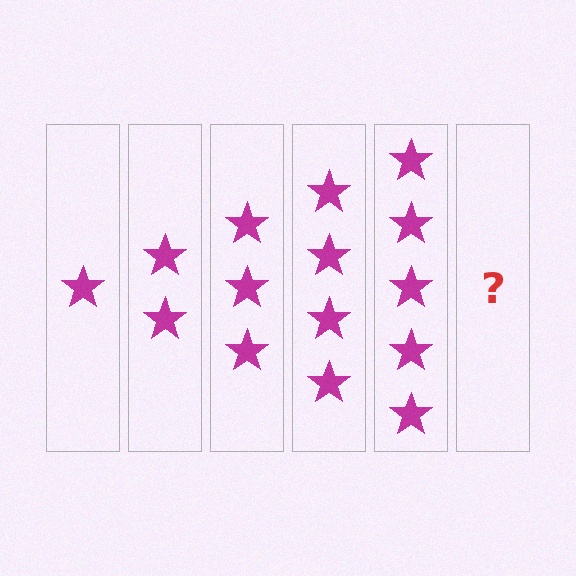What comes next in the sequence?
The next element should be 6 stars.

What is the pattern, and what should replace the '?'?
The pattern is that each step adds one more star. The '?' should be 6 stars.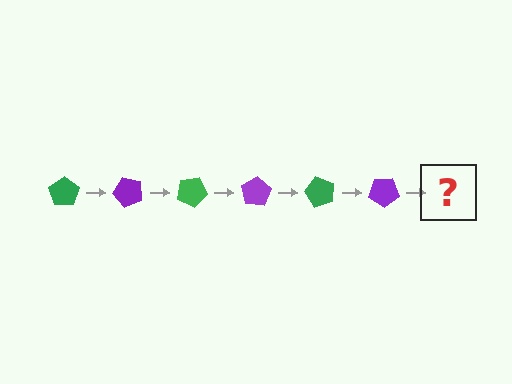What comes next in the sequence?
The next element should be a green pentagon, rotated 300 degrees from the start.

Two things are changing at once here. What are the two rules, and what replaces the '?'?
The two rules are that it rotates 50 degrees each step and the color cycles through green and purple. The '?' should be a green pentagon, rotated 300 degrees from the start.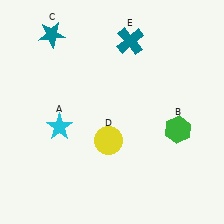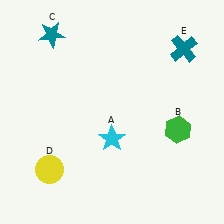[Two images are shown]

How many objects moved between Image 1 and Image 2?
3 objects moved between the two images.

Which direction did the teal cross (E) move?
The teal cross (E) moved right.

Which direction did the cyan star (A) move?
The cyan star (A) moved right.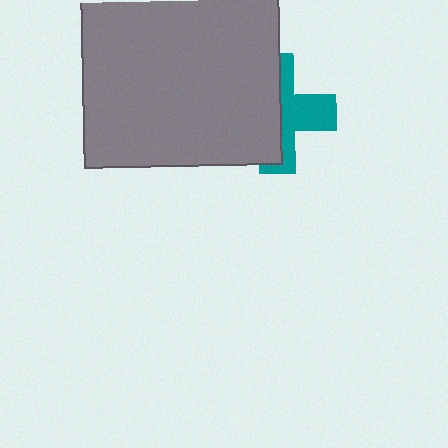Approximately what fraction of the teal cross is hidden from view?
Roughly 55% of the teal cross is hidden behind the gray rectangle.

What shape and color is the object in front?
The object in front is a gray rectangle.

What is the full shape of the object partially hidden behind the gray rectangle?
The partially hidden object is a teal cross.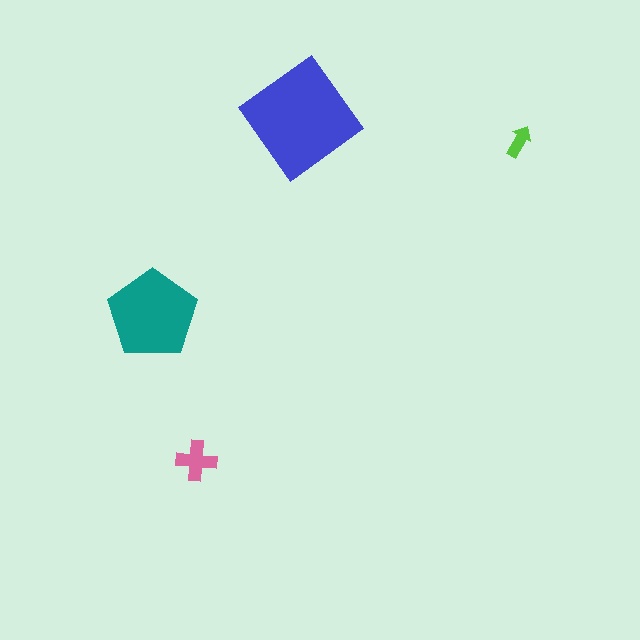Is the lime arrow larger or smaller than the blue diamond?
Smaller.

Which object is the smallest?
The lime arrow.